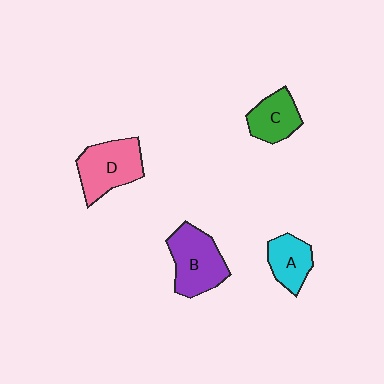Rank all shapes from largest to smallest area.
From largest to smallest: B (purple), D (pink), C (green), A (cyan).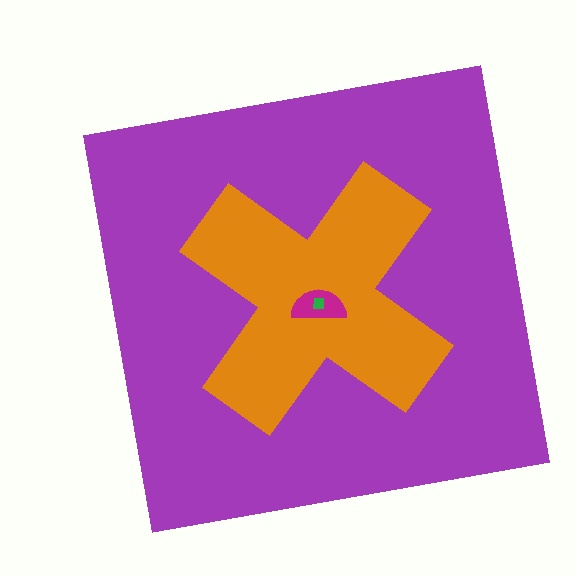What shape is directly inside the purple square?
The orange cross.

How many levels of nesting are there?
4.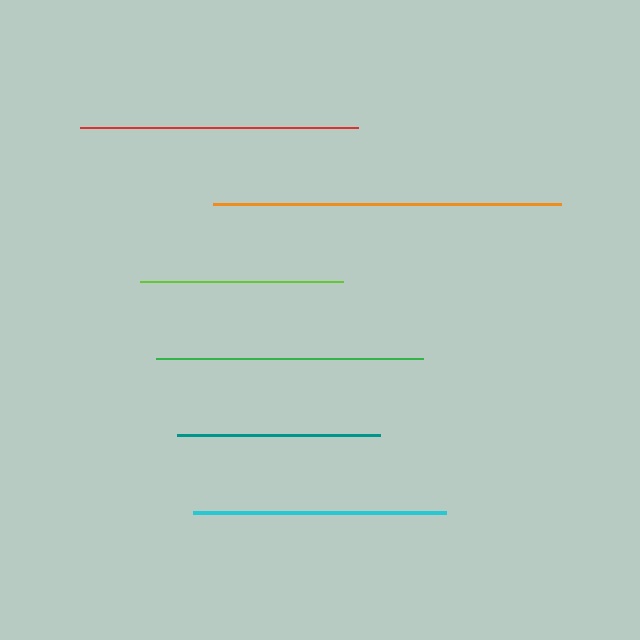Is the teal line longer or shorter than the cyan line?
The cyan line is longer than the teal line.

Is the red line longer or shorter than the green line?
The red line is longer than the green line.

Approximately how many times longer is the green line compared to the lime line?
The green line is approximately 1.3 times the length of the lime line.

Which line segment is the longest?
The orange line is the longest at approximately 348 pixels.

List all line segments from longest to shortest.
From longest to shortest: orange, red, green, cyan, lime, teal.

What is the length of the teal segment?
The teal segment is approximately 203 pixels long.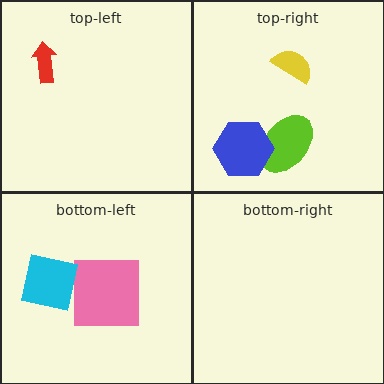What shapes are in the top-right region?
The lime ellipse, the blue hexagon, the yellow semicircle.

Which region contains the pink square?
The bottom-left region.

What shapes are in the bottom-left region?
The pink square, the cyan square.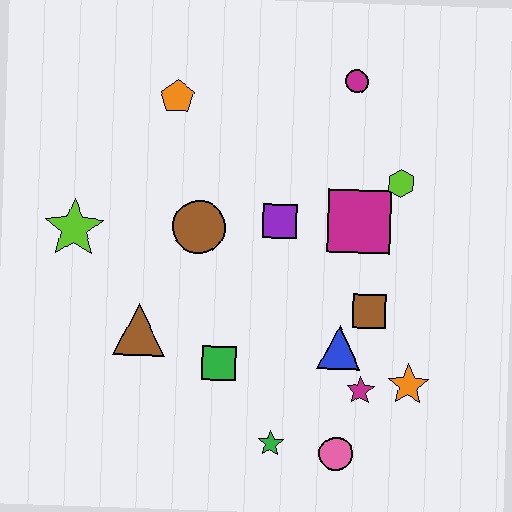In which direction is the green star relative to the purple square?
The green star is below the purple square.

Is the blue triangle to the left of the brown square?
Yes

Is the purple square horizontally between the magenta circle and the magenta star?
No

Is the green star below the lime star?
Yes